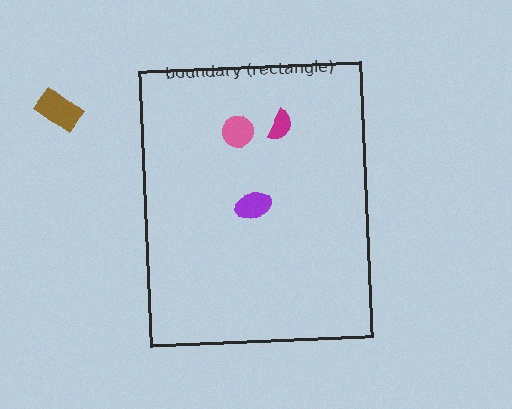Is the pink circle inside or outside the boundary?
Inside.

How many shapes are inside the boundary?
3 inside, 1 outside.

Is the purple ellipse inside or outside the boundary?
Inside.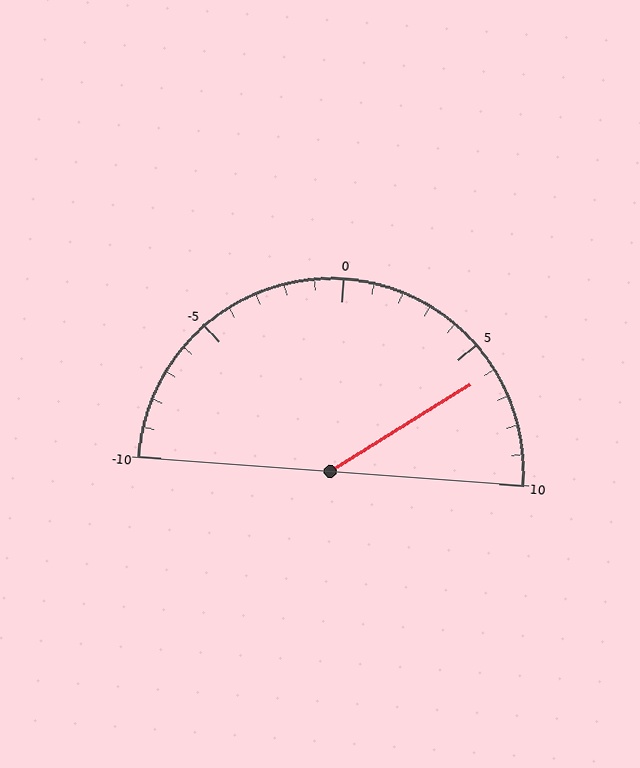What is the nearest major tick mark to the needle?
The nearest major tick mark is 5.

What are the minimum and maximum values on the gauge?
The gauge ranges from -10 to 10.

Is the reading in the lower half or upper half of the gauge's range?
The reading is in the upper half of the range (-10 to 10).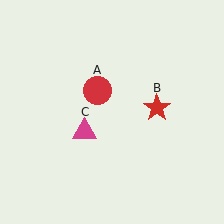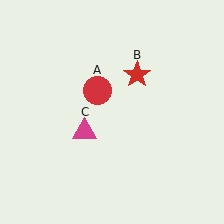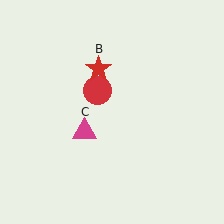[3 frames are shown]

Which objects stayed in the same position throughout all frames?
Red circle (object A) and magenta triangle (object C) remained stationary.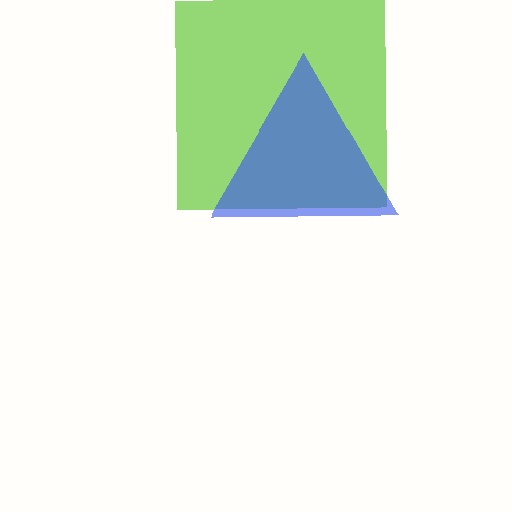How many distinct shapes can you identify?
There are 2 distinct shapes: a lime square, a blue triangle.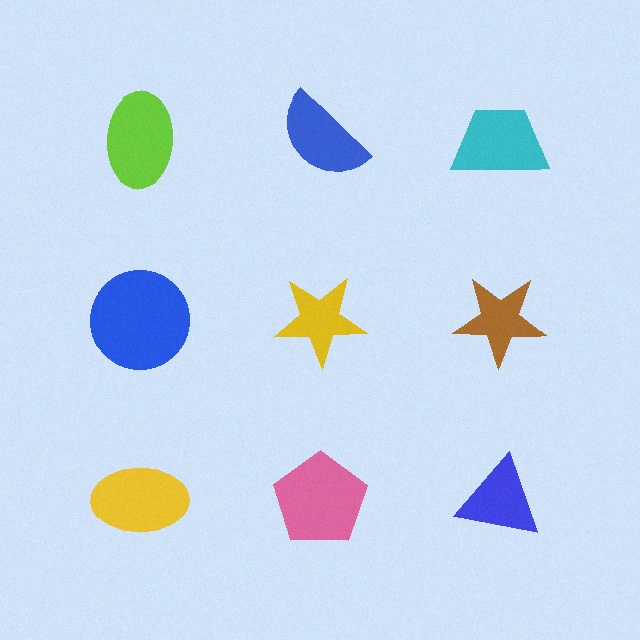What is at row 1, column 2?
A blue semicircle.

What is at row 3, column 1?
A yellow ellipse.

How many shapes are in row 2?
3 shapes.